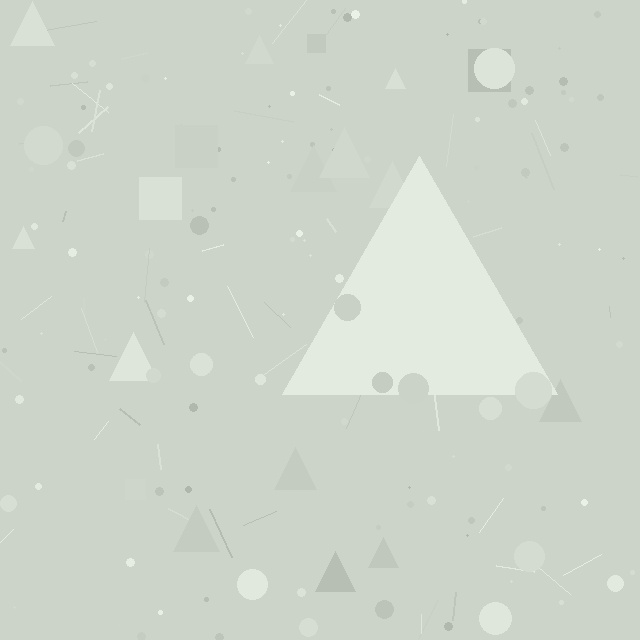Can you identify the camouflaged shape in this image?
The camouflaged shape is a triangle.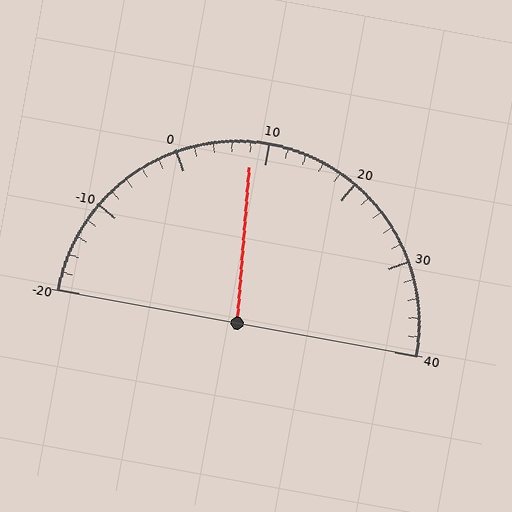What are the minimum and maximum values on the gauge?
The gauge ranges from -20 to 40.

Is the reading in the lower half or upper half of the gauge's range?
The reading is in the lower half of the range (-20 to 40).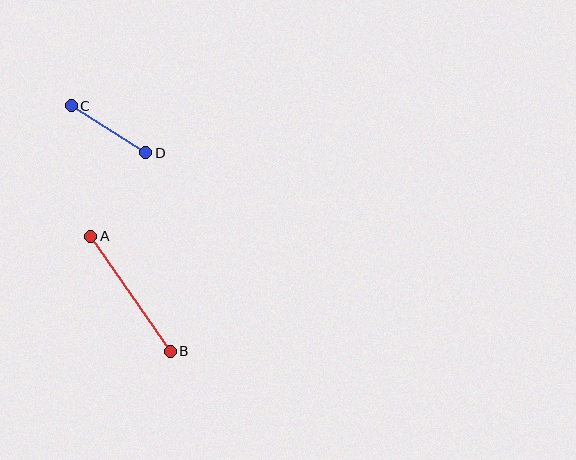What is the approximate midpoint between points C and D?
The midpoint is at approximately (109, 129) pixels.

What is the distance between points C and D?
The distance is approximately 88 pixels.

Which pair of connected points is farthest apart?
Points A and B are farthest apart.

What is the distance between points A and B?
The distance is approximately 140 pixels.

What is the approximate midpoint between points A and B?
The midpoint is at approximately (130, 294) pixels.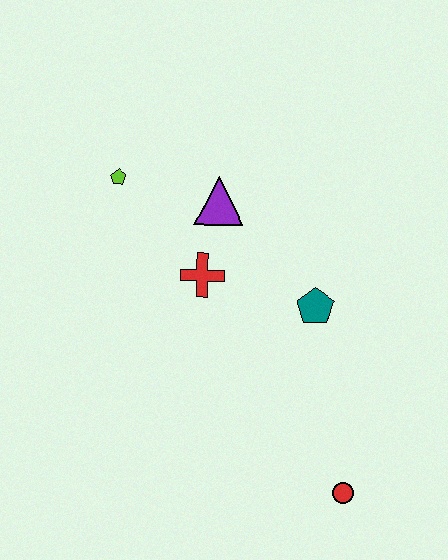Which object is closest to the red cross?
The purple triangle is closest to the red cross.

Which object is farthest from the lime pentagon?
The red circle is farthest from the lime pentagon.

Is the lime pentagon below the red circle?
No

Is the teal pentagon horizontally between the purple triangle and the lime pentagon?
No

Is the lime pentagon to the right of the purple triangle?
No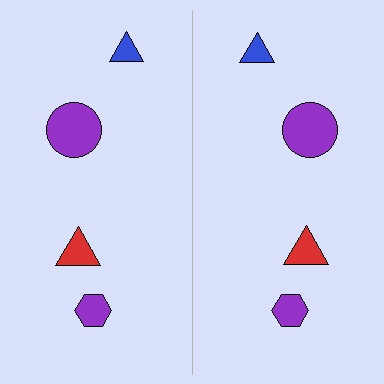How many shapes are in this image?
There are 8 shapes in this image.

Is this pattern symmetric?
Yes, this pattern has bilateral (reflection) symmetry.